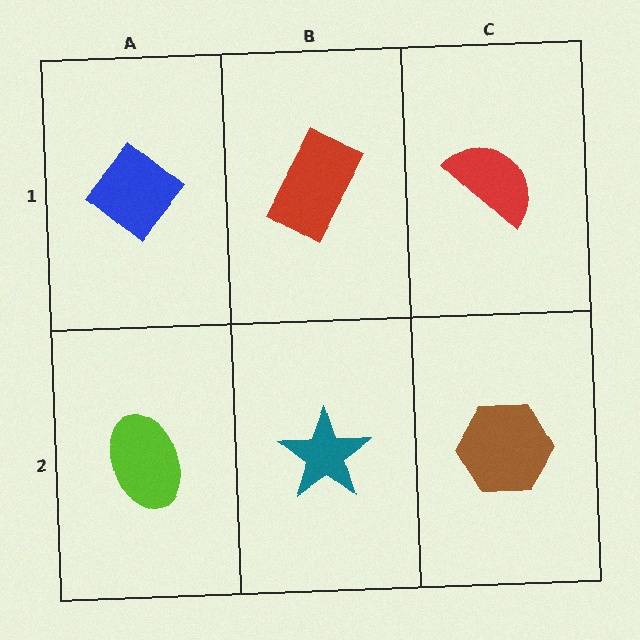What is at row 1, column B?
A red rectangle.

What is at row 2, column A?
A lime ellipse.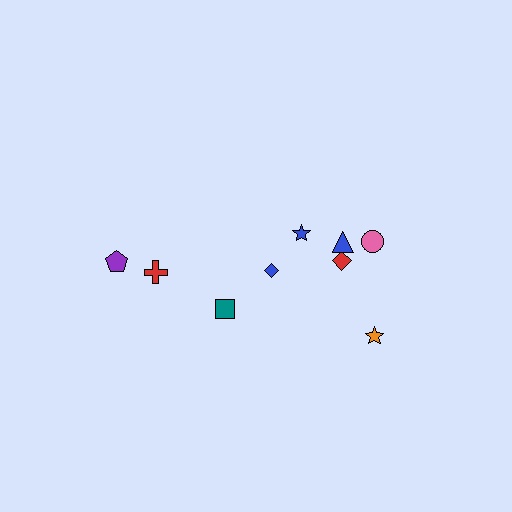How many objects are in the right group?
There are 6 objects.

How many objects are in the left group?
There are 3 objects.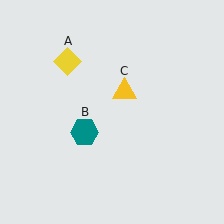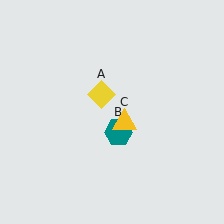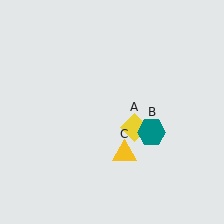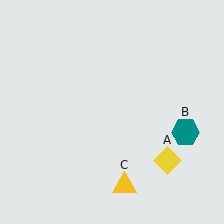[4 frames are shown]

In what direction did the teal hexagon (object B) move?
The teal hexagon (object B) moved right.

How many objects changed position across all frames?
3 objects changed position: yellow diamond (object A), teal hexagon (object B), yellow triangle (object C).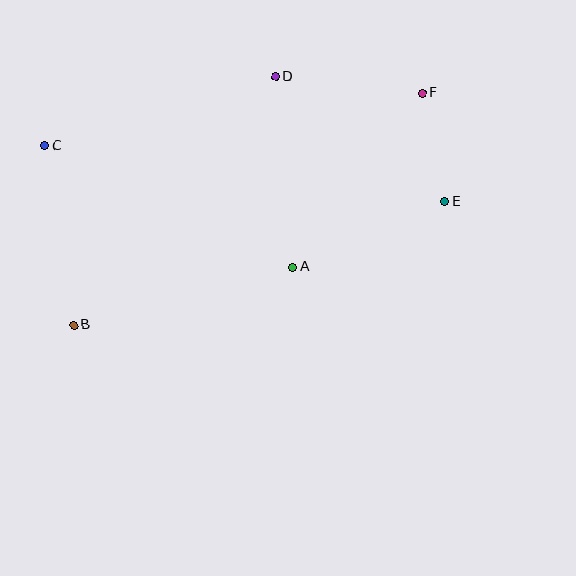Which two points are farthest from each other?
Points B and F are farthest from each other.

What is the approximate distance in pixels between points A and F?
The distance between A and F is approximately 217 pixels.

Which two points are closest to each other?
Points E and F are closest to each other.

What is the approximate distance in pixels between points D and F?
The distance between D and F is approximately 148 pixels.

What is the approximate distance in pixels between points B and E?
The distance between B and E is approximately 391 pixels.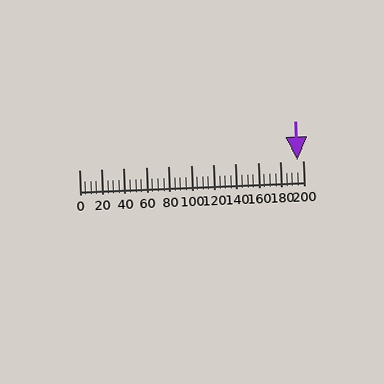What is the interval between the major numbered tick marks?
The major tick marks are spaced 20 units apart.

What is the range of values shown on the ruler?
The ruler shows values from 0 to 200.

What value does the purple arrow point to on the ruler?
The purple arrow points to approximately 195.